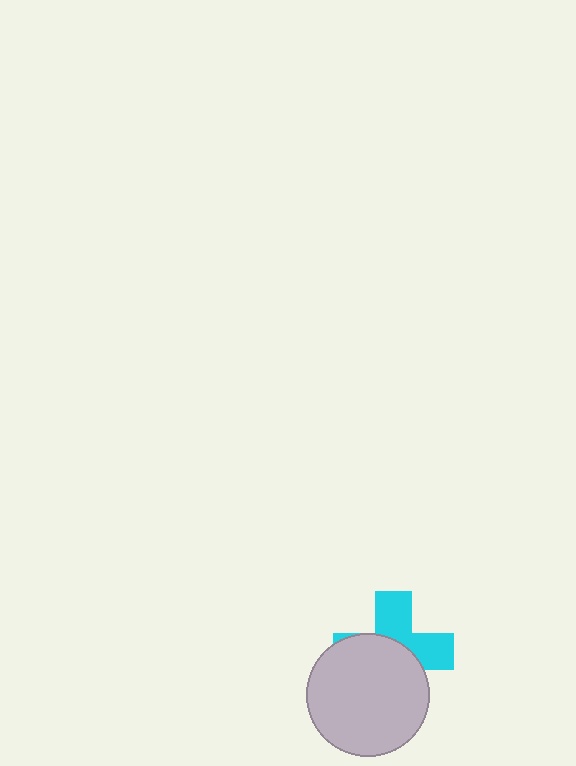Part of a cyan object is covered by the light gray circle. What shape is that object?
It is a cross.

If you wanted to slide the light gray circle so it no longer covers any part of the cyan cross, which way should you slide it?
Slide it down — that is the most direct way to separate the two shapes.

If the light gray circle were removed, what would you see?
You would see the complete cyan cross.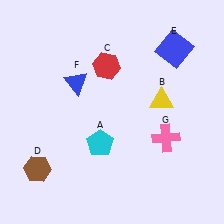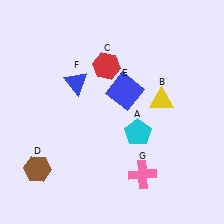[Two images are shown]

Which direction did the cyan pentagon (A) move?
The cyan pentagon (A) moved right.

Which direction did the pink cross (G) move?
The pink cross (G) moved down.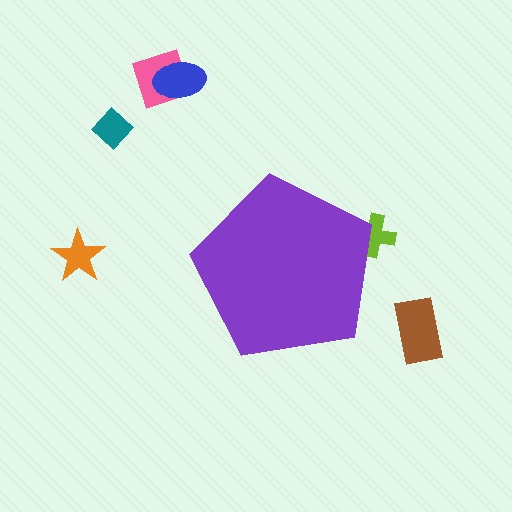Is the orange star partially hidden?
No, the orange star is fully visible.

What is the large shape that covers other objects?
A purple pentagon.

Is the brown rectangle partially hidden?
No, the brown rectangle is fully visible.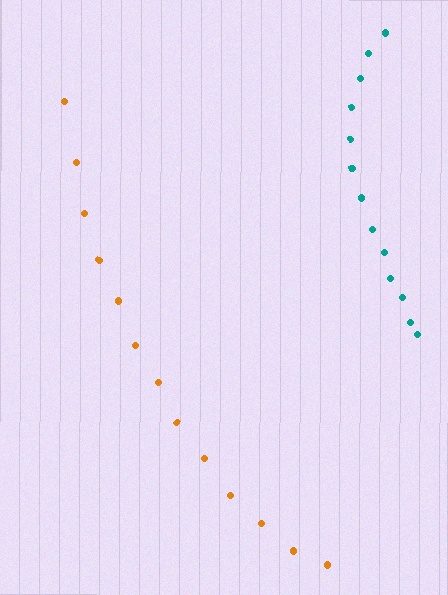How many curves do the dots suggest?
There are 2 distinct paths.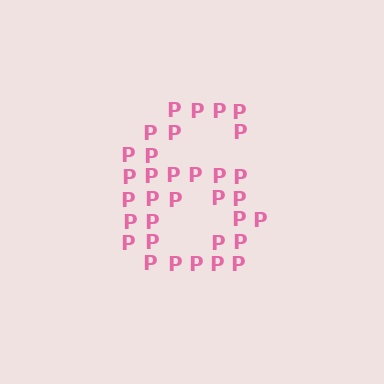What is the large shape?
The large shape is the digit 6.